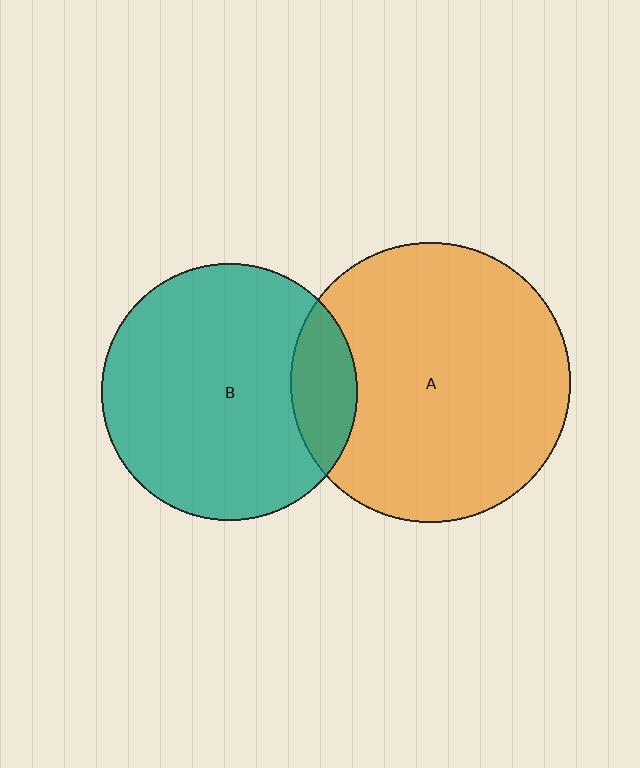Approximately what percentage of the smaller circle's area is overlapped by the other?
Approximately 15%.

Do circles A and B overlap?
Yes.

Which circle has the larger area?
Circle A (orange).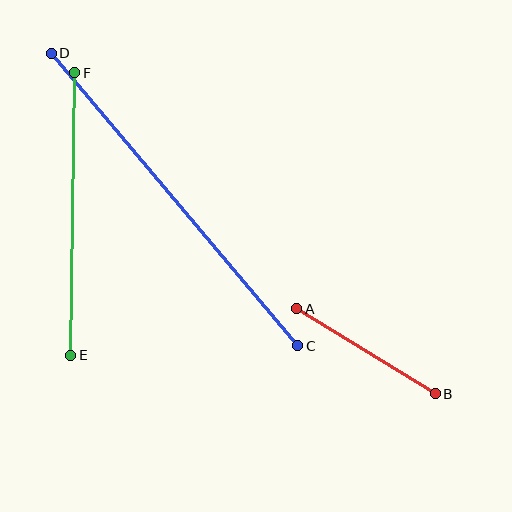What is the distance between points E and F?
The distance is approximately 283 pixels.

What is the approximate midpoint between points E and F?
The midpoint is at approximately (73, 214) pixels.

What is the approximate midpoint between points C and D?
The midpoint is at approximately (175, 199) pixels.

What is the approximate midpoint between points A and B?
The midpoint is at approximately (366, 351) pixels.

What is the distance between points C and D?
The distance is approximately 382 pixels.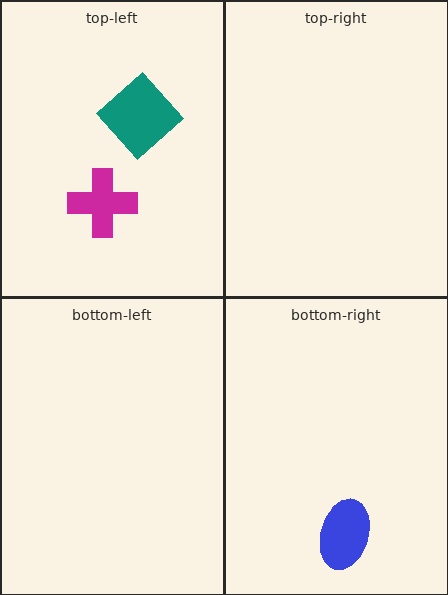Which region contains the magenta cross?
The top-left region.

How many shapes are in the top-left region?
2.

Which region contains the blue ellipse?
The bottom-right region.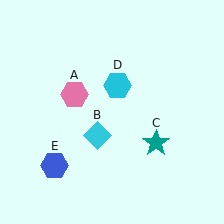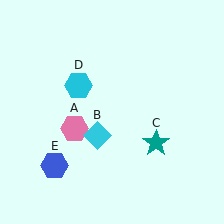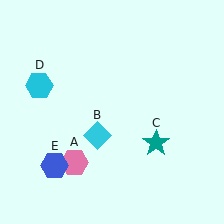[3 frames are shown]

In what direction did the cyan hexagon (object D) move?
The cyan hexagon (object D) moved left.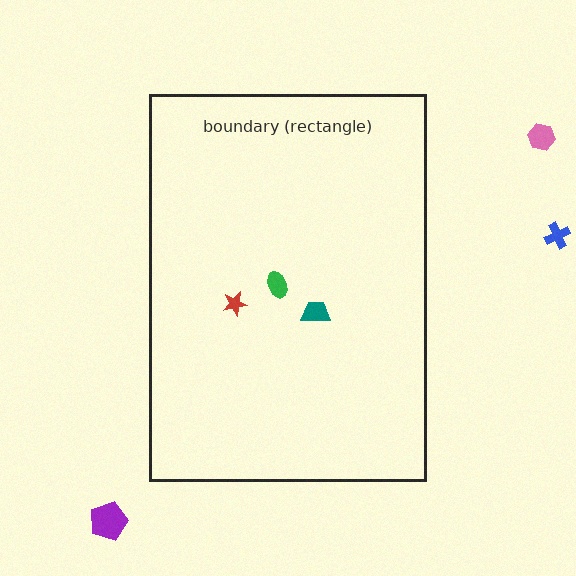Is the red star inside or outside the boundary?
Inside.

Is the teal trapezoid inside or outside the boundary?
Inside.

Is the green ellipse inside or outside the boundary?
Inside.